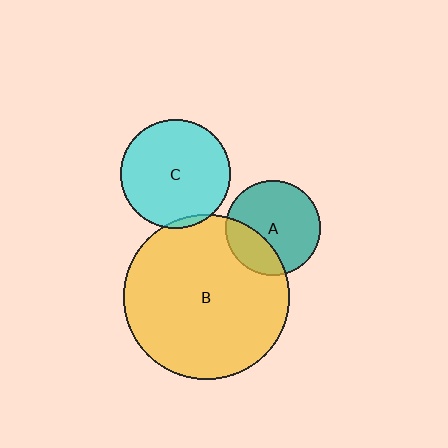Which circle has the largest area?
Circle B (yellow).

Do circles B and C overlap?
Yes.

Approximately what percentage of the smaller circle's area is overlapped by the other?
Approximately 5%.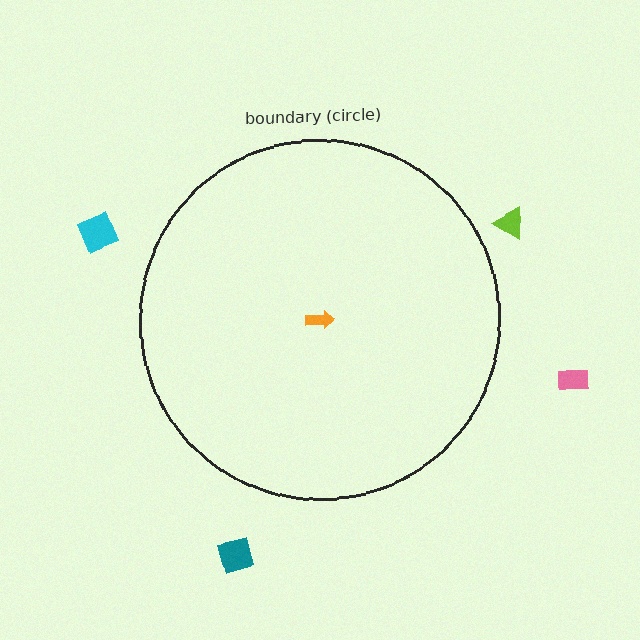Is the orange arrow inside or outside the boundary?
Inside.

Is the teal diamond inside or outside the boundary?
Outside.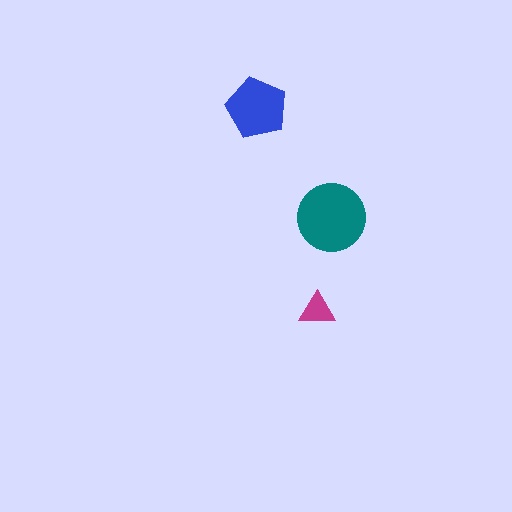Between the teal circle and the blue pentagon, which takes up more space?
The teal circle.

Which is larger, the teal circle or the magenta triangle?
The teal circle.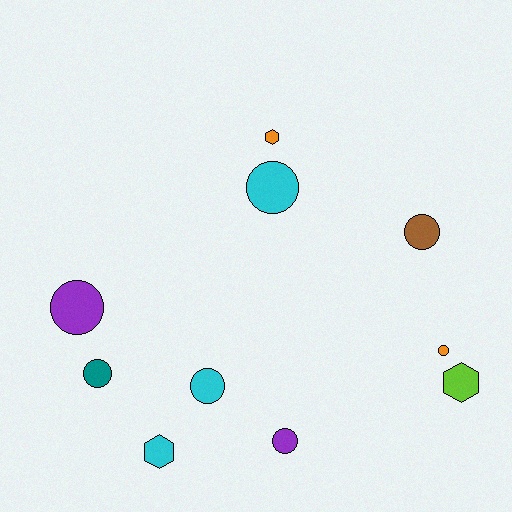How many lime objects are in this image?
There is 1 lime object.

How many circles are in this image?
There are 7 circles.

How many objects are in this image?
There are 10 objects.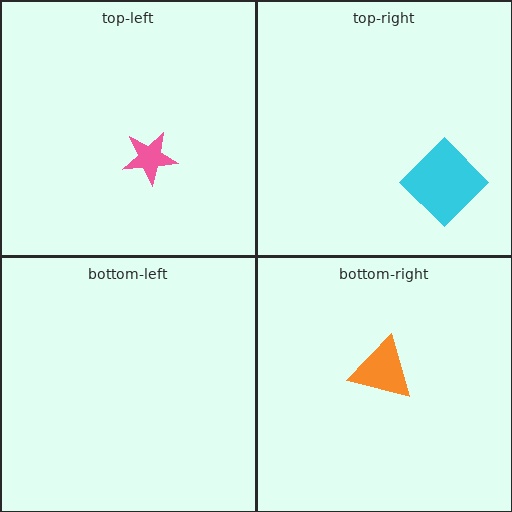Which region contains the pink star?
The top-left region.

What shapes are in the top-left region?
The pink star.